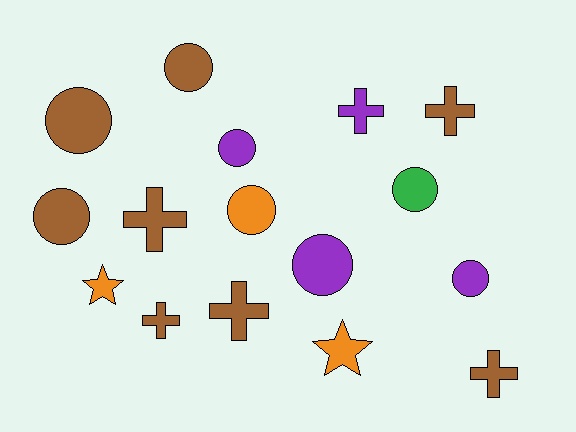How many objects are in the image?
There are 16 objects.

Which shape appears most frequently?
Circle, with 8 objects.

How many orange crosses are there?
There are no orange crosses.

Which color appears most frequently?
Brown, with 8 objects.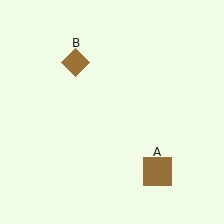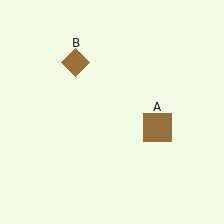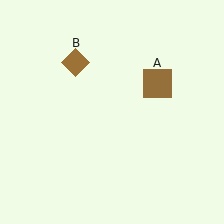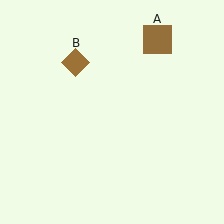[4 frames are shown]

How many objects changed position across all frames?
1 object changed position: brown square (object A).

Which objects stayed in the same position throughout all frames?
Brown diamond (object B) remained stationary.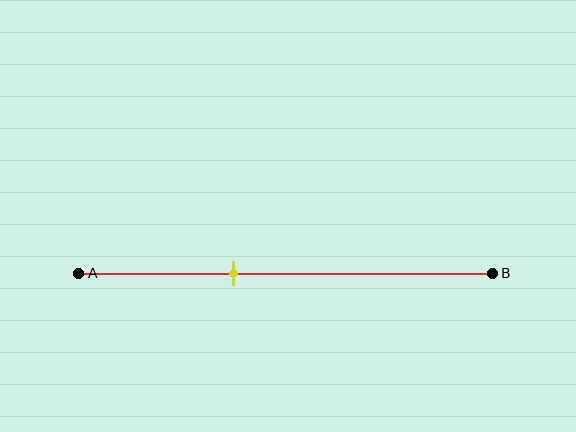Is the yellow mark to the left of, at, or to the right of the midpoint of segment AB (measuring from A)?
The yellow mark is to the left of the midpoint of segment AB.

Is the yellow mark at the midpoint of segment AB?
No, the mark is at about 35% from A, not at the 50% midpoint.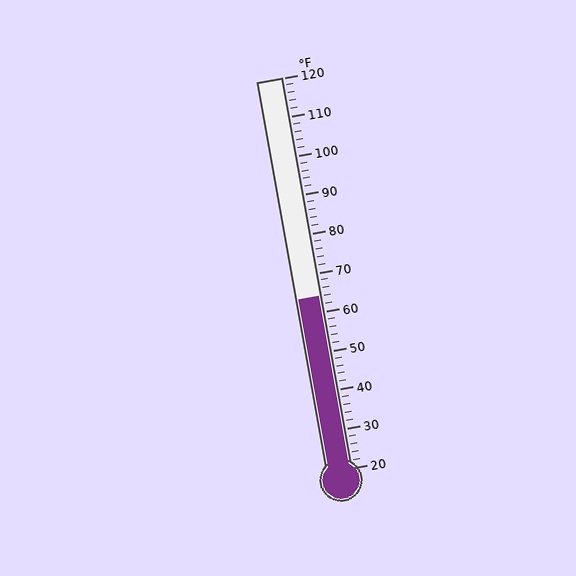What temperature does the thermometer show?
The thermometer shows approximately 64°F.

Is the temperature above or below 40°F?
The temperature is above 40°F.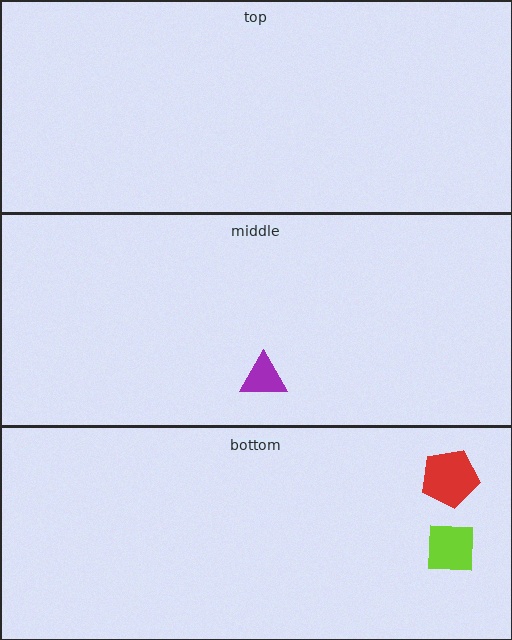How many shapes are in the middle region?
1.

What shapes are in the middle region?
The purple triangle.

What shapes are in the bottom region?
The red pentagon, the lime square.